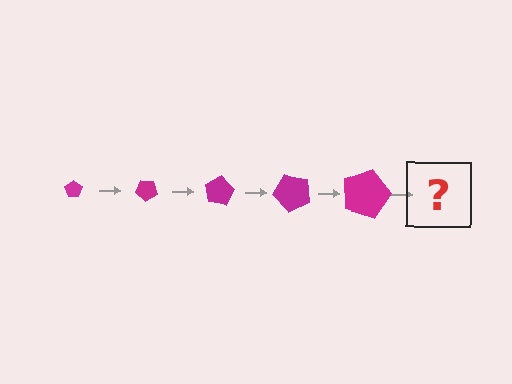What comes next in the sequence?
The next element should be a pentagon, larger than the previous one and rotated 200 degrees from the start.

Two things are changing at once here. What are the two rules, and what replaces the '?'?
The two rules are that the pentagon grows larger each step and it rotates 40 degrees each step. The '?' should be a pentagon, larger than the previous one and rotated 200 degrees from the start.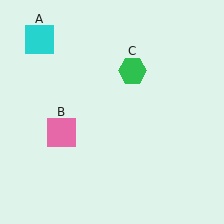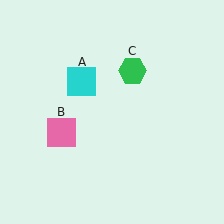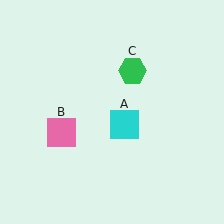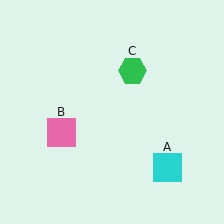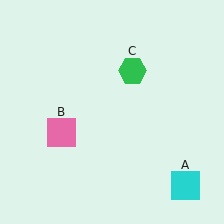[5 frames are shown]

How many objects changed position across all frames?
1 object changed position: cyan square (object A).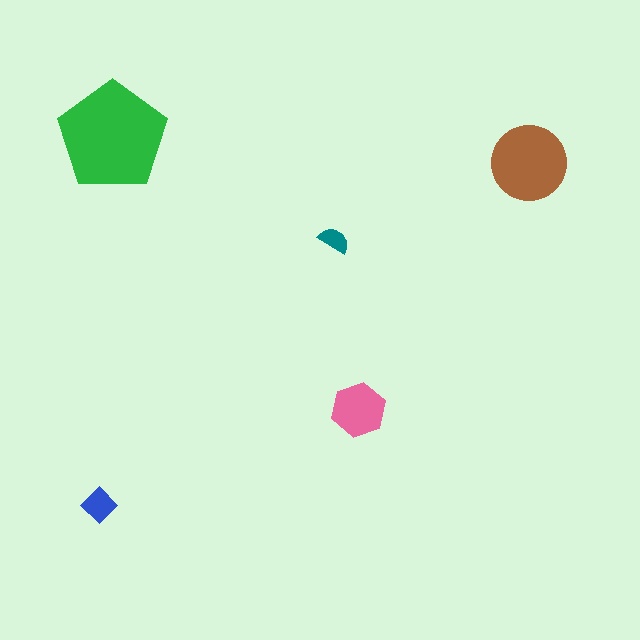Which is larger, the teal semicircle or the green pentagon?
The green pentagon.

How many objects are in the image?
There are 5 objects in the image.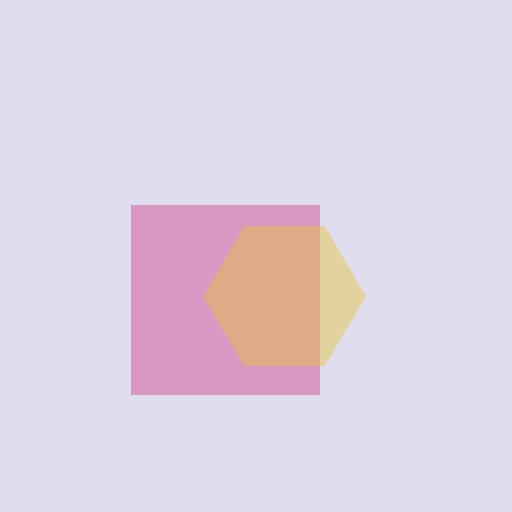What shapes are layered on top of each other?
The layered shapes are: a magenta square, a yellow hexagon.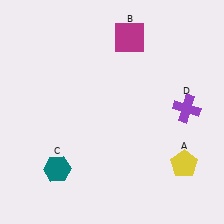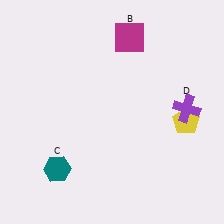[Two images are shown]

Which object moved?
The yellow pentagon (A) moved up.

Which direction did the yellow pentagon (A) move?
The yellow pentagon (A) moved up.